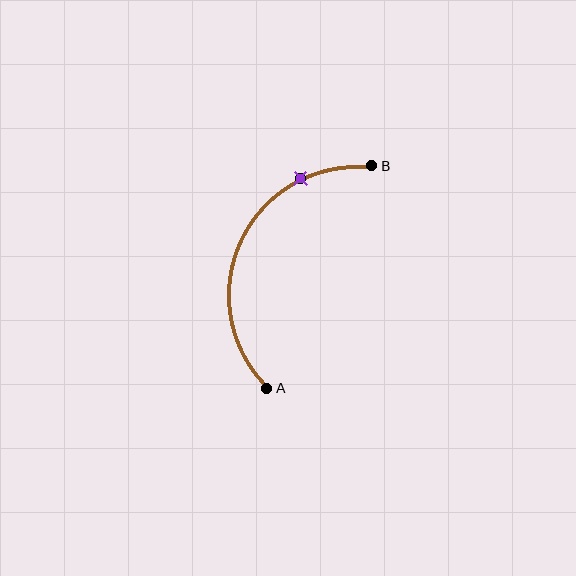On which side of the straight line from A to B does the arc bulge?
The arc bulges to the left of the straight line connecting A and B.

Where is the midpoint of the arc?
The arc midpoint is the point on the curve farthest from the straight line joining A and B. It sits to the left of that line.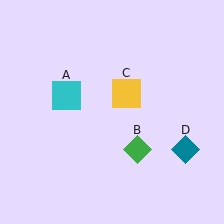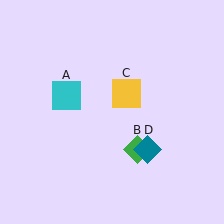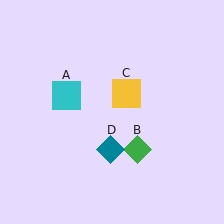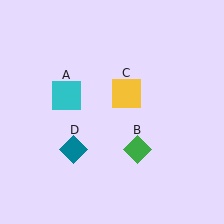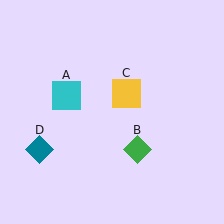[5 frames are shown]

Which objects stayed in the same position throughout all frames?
Cyan square (object A) and green diamond (object B) and yellow square (object C) remained stationary.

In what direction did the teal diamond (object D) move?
The teal diamond (object D) moved left.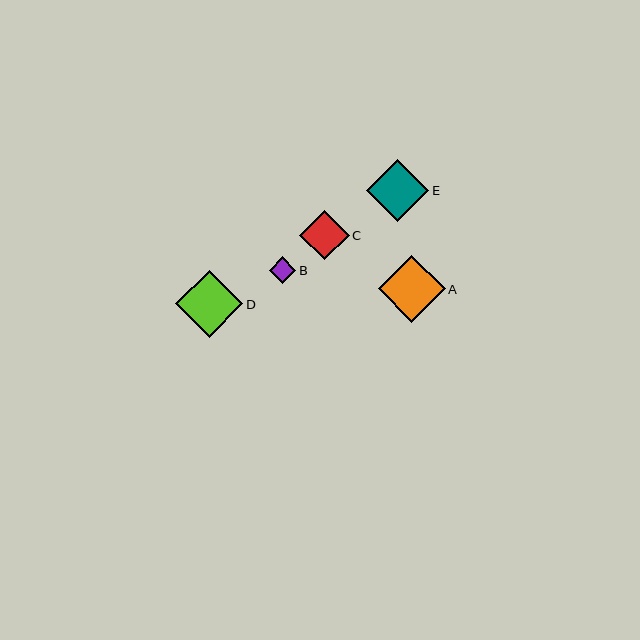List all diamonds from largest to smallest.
From largest to smallest: D, A, E, C, B.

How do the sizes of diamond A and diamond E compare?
Diamond A and diamond E are approximately the same size.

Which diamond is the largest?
Diamond D is the largest with a size of approximately 68 pixels.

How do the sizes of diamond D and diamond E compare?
Diamond D and diamond E are approximately the same size.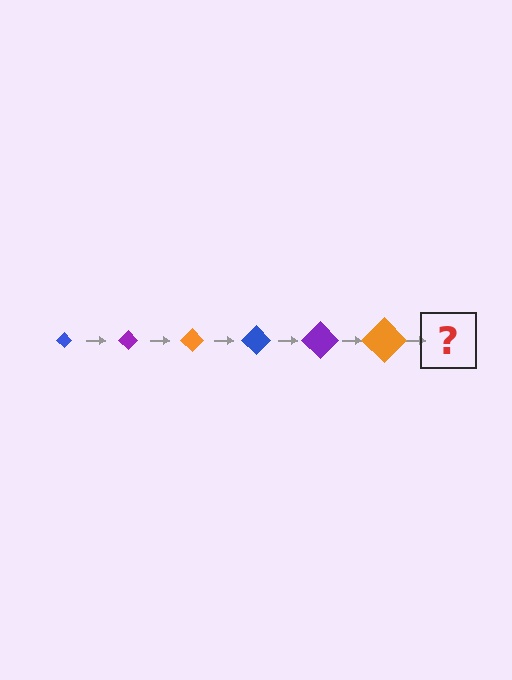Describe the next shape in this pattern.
It should be a blue diamond, larger than the previous one.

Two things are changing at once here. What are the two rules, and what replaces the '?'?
The two rules are that the diamond grows larger each step and the color cycles through blue, purple, and orange. The '?' should be a blue diamond, larger than the previous one.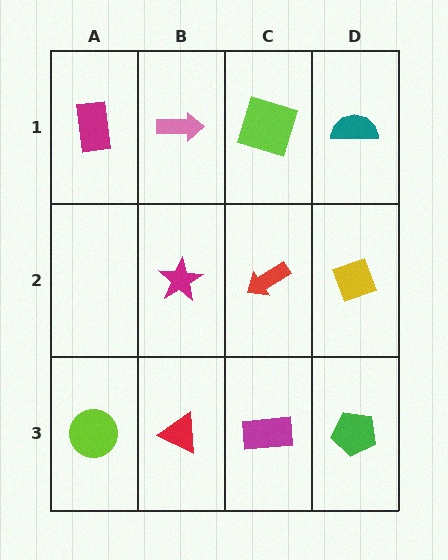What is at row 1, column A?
A magenta rectangle.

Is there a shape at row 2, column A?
No, that cell is empty.